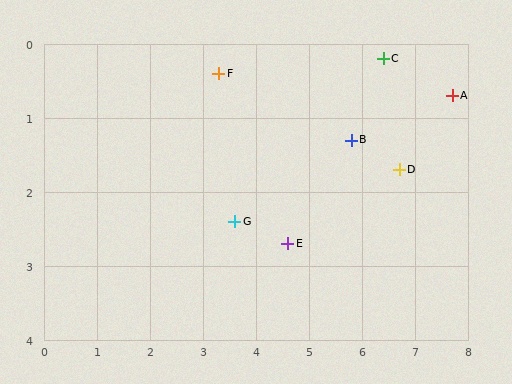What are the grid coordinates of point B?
Point B is at approximately (5.8, 1.3).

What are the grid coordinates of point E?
Point E is at approximately (4.6, 2.7).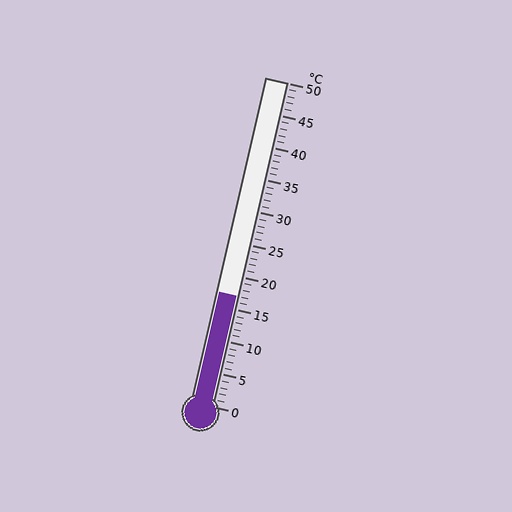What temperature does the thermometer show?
The thermometer shows approximately 17°C.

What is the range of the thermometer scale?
The thermometer scale ranges from 0°C to 50°C.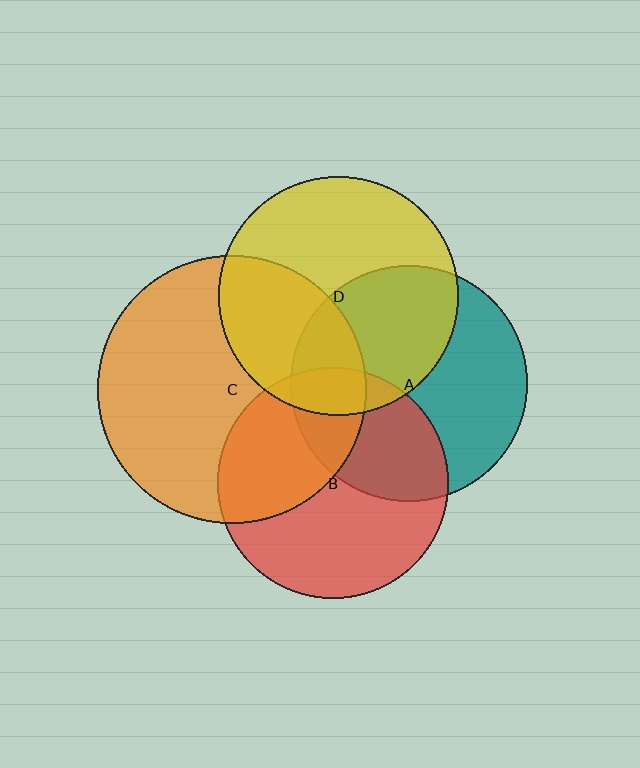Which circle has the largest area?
Circle C (orange).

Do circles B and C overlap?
Yes.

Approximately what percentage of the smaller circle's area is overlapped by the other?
Approximately 40%.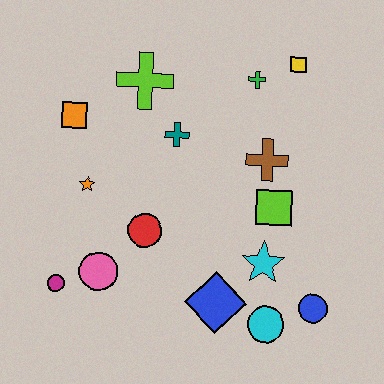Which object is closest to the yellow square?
The green cross is closest to the yellow square.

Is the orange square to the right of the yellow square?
No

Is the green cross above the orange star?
Yes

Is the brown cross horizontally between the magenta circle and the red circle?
No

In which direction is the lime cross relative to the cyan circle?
The lime cross is above the cyan circle.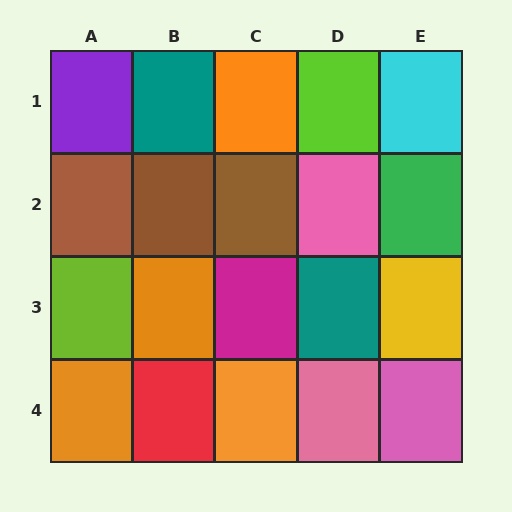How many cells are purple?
1 cell is purple.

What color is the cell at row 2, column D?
Pink.